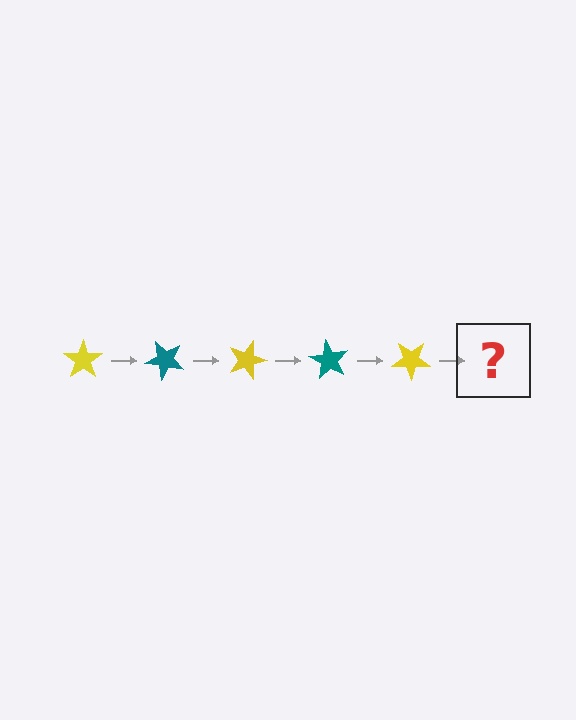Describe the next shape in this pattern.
It should be a teal star, rotated 225 degrees from the start.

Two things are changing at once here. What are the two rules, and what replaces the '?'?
The two rules are that it rotates 45 degrees each step and the color cycles through yellow and teal. The '?' should be a teal star, rotated 225 degrees from the start.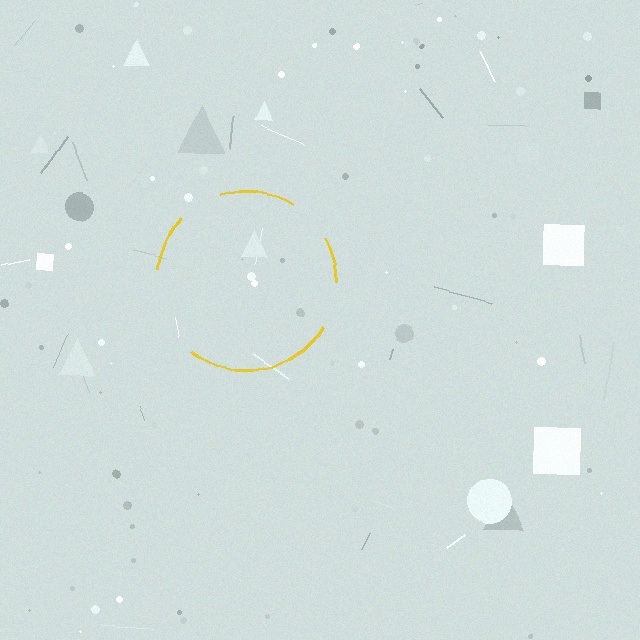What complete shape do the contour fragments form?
The contour fragments form a circle.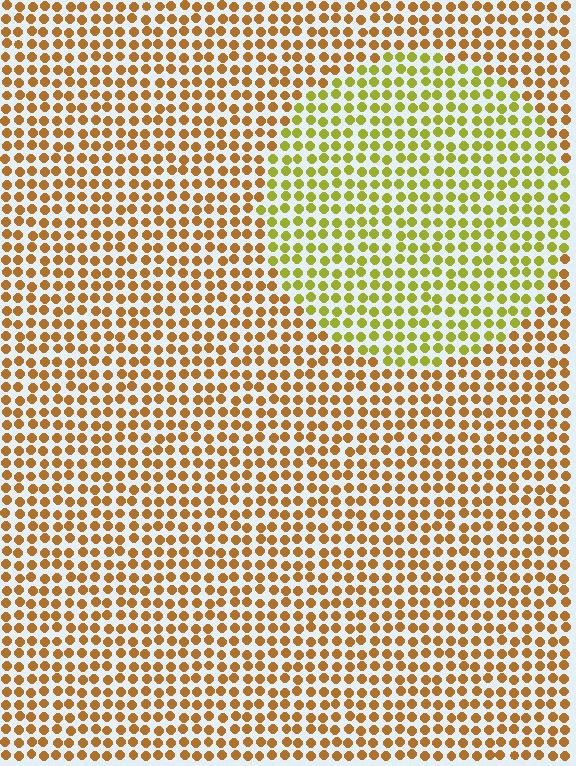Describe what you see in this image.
The image is filled with small brown elements in a uniform arrangement. A circle-shaped region is visible where the elements are tinted to a slightly different hue, forming a subtle color boundary.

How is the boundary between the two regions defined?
The boundary is defined purely by a slight shift in hue (about 37 degrees). Spacing, size, and orientation are identical on both sides.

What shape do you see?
I see a circle.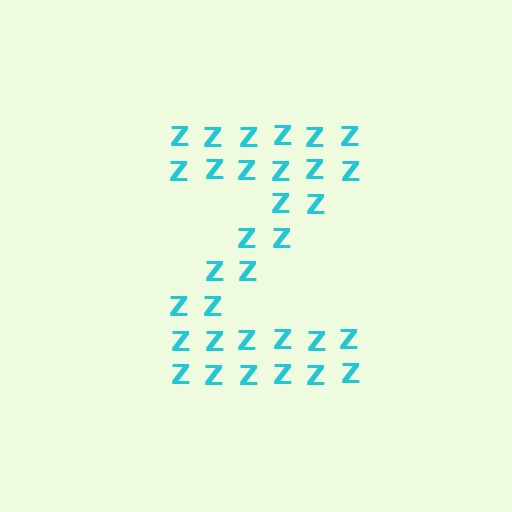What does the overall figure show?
The overall figure shows the letter Z.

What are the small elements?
The small elements are letter Z's.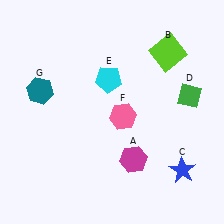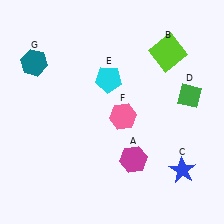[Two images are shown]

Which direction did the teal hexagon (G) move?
The teal hexagon (G) moved up.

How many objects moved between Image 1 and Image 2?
1 object moved between the two images.